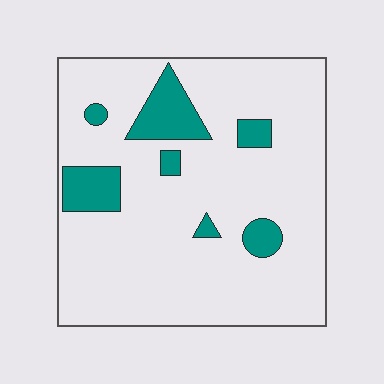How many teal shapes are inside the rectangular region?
7.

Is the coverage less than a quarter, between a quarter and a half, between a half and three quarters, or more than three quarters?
Less than a quarter.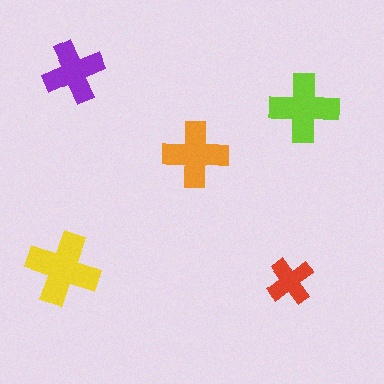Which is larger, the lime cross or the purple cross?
The lime one.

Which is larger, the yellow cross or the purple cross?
The yellow one.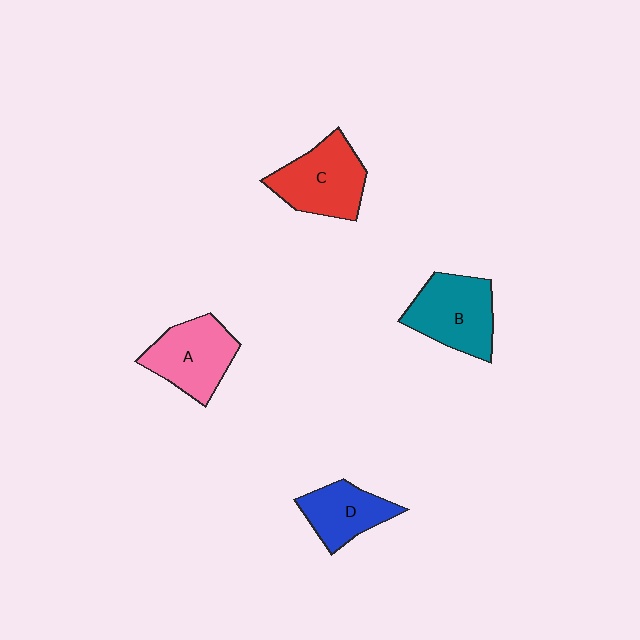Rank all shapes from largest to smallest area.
From largest to smallest: C (red), B (teal), A (pink), D (blue).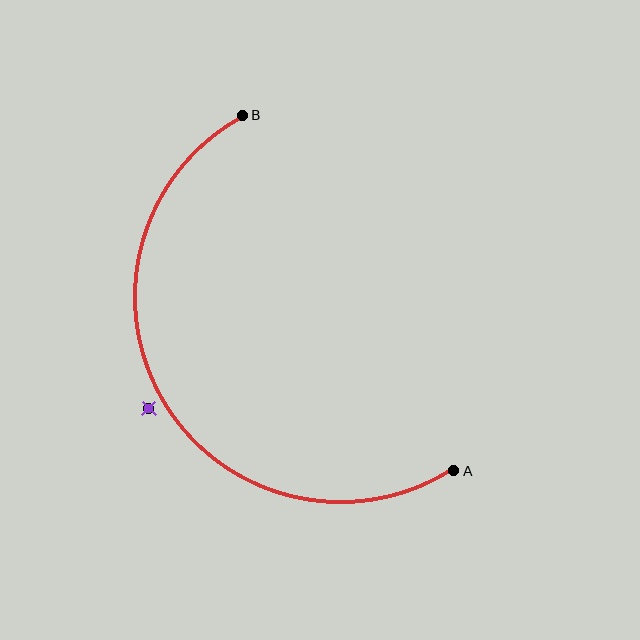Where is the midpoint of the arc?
The arc midpoint is the point on the curve farthest from the straight line joining A and B. It sits to the left of that line.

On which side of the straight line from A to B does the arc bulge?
The arc bulges to the left of the straight line connecting A and B.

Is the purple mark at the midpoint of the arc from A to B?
No — the purple mark does not lie on the arc at all. It sits slightly outside the curve.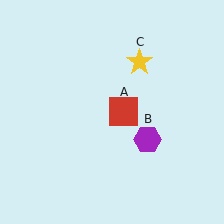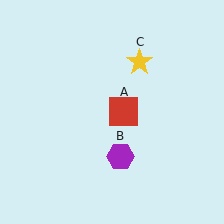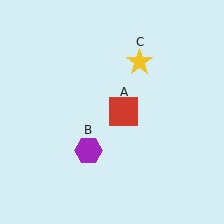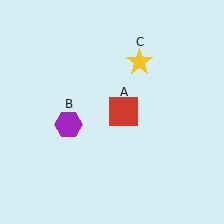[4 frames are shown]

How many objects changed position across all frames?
1 object changed position: purple hexagon (object B).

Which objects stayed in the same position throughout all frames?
Red square (object A) and yellow star (object C) remained stationary.